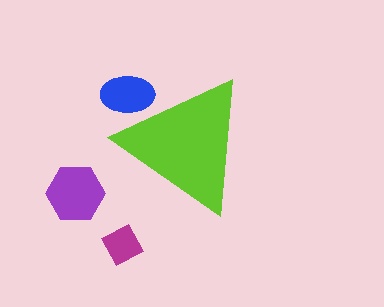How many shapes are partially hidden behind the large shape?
1 shape is partially hidden.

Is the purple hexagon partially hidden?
No, the purple hexagon is fully visible.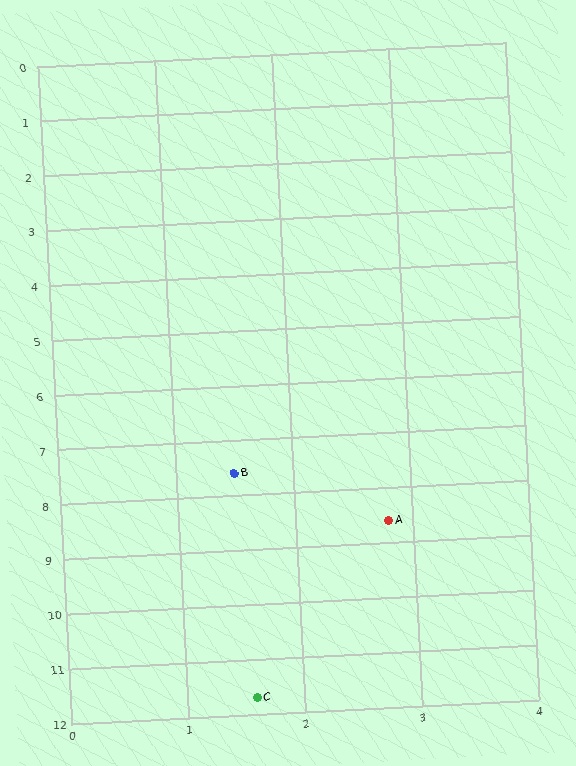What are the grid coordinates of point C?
Point C is at approximately (1.6, 11.7).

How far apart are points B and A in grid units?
Points B and A are about 1.6 grid units apart.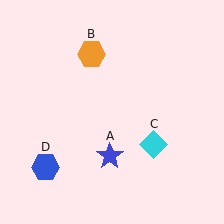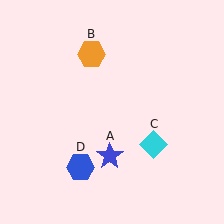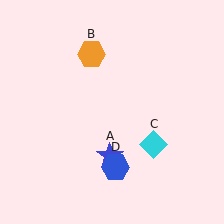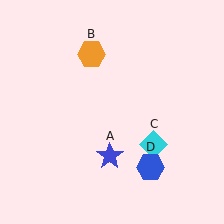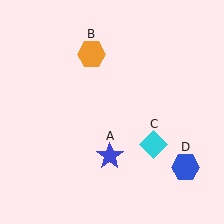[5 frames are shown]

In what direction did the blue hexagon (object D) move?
The blue hexagon (object D) moved right.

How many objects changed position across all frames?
1 object changed position: blue hexagon (object D).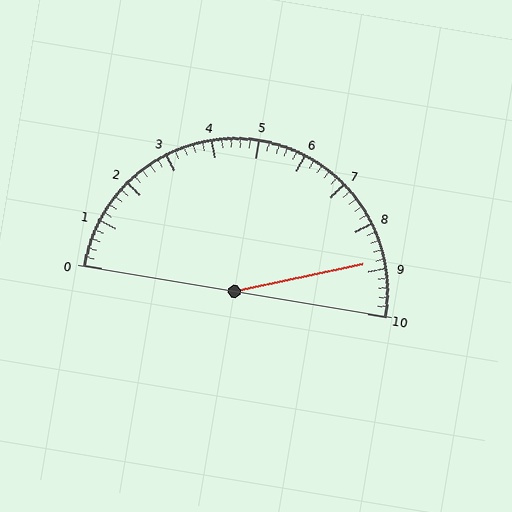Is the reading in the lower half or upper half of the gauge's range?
The reading is in the upper half of the range (0 to 10).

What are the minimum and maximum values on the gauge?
The gauge ranges from 0 to 10.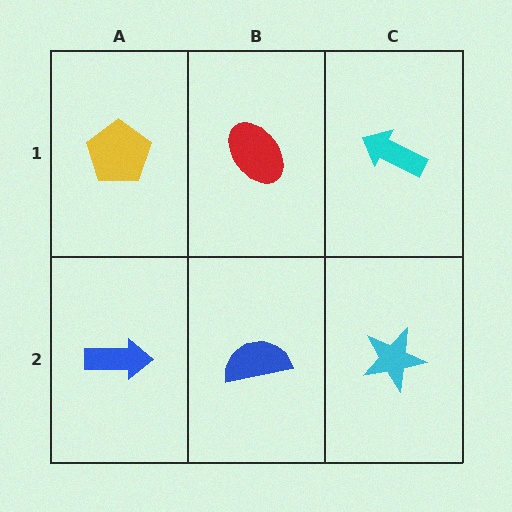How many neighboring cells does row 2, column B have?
3.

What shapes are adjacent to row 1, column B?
A blue semicircle (row 2, column B), a yellow pentagon (row 1, column A), a cyan arrow (row 1, column C).